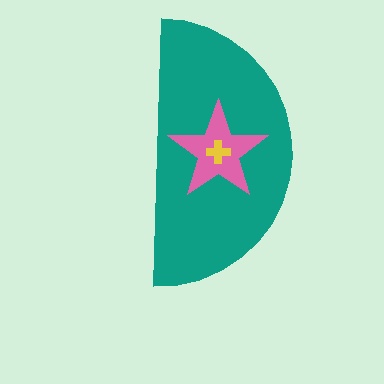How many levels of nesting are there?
3.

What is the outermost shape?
The teal semicircle.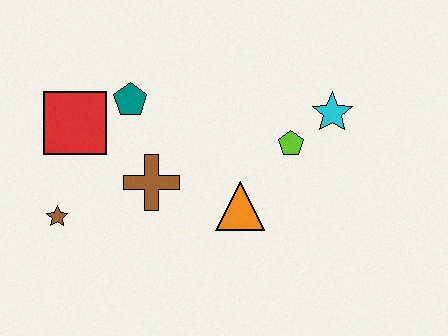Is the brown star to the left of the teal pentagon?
Yes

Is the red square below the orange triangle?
No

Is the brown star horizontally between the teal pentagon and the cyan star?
No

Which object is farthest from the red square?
The cyan star is farthest from the red square.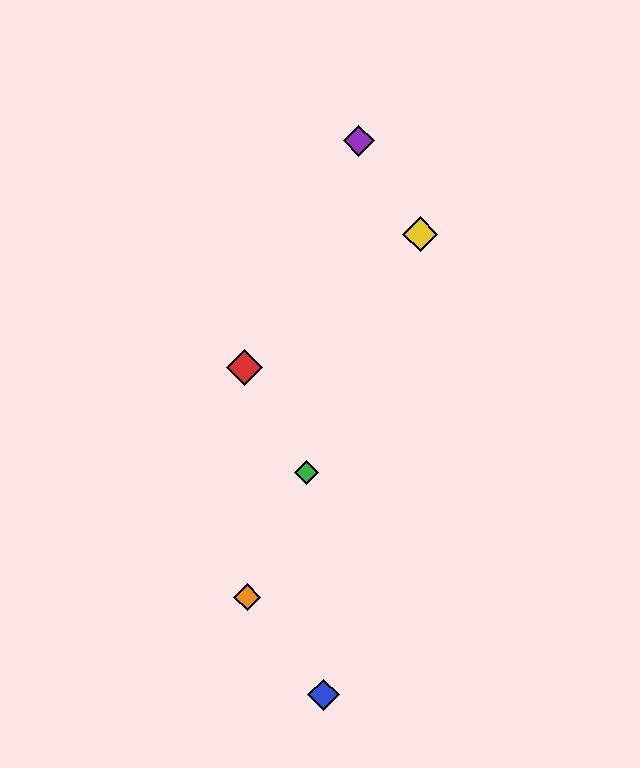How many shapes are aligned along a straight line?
3 shapes (the green diamond, the yellow diamond, the orange diamond) are aligned along a straight line.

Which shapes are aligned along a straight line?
The green diamond, the yellow diamond, the orange diamond are aligned along a straight line.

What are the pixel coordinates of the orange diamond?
The orange diamond is at (247, 597).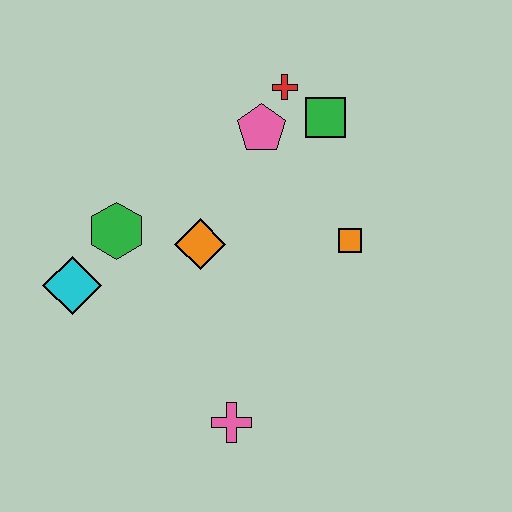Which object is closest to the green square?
The red cross is closest to the green square.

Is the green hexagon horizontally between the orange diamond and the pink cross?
No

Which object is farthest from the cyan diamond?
The green square is farthest from the cyan diamond.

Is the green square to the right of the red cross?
Yes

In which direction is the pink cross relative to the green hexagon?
The pink cross is below the green hexagon.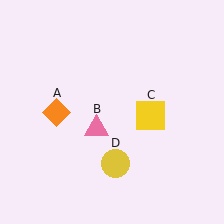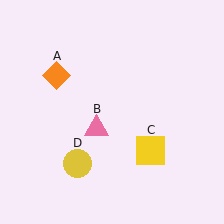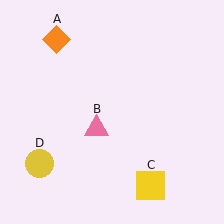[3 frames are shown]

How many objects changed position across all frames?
3 objects changed position: orange diamond (object A), yellow square (object C), yellow circle (object D).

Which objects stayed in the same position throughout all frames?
Pink triangle (object B) remained stationary.